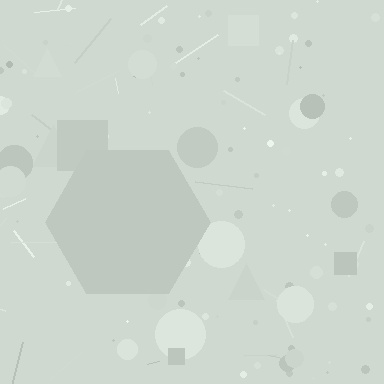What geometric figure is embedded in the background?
A hexagon is embedded in the background.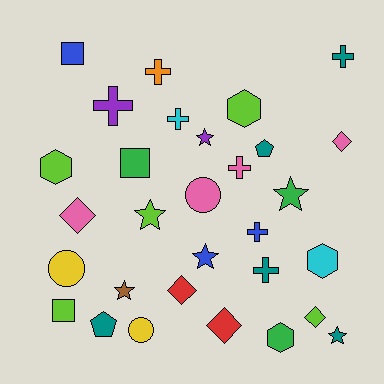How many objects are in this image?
There are 30 objects.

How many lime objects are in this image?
There are 5 lime objects.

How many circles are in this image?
There are 3 circles.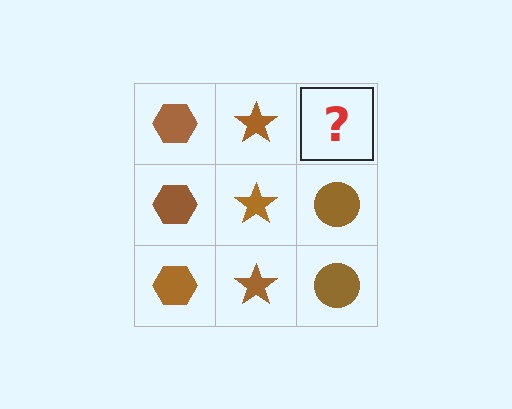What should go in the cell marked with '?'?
The missing cell should contain a brown circle.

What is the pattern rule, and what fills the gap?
The rule is that each column has a consistent shape. The gap should be filled with a brown circle.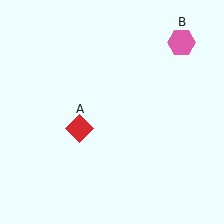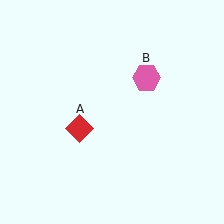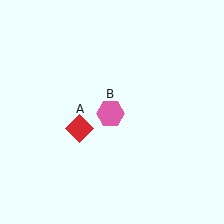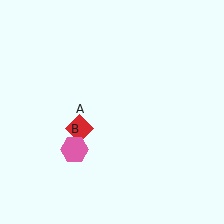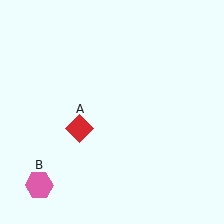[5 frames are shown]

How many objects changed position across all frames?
1 object changed position: pink hexagon (object B).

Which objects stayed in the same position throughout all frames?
Red diamond (object A) remained stationary.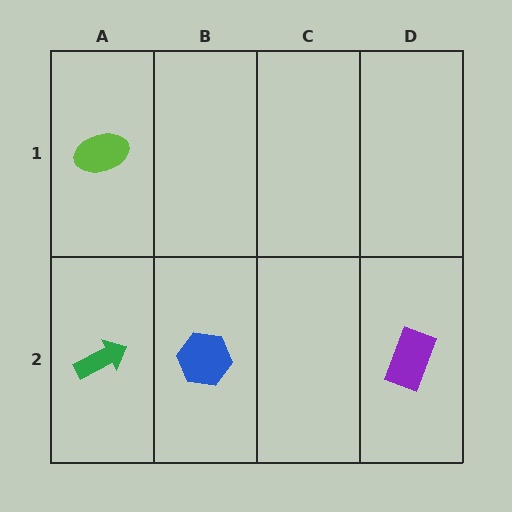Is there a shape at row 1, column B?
No, that cell is empty.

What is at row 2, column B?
A blue hexagon.